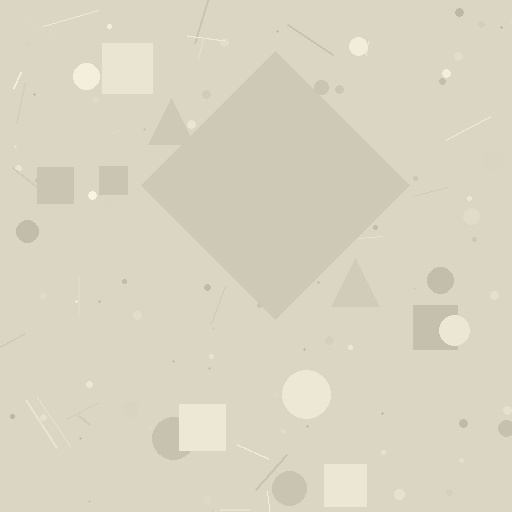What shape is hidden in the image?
A diamond is hidden in the image.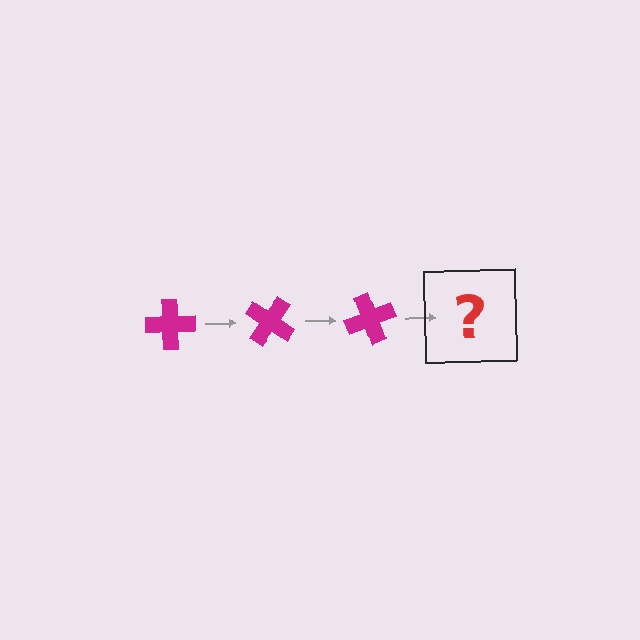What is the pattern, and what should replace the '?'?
The pattern is that the cross rotates 35 degrees each step. The '?' should be a magenta cross rotated 105 degrees.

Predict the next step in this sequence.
The next step is a magenta cross rotated 105 degrees.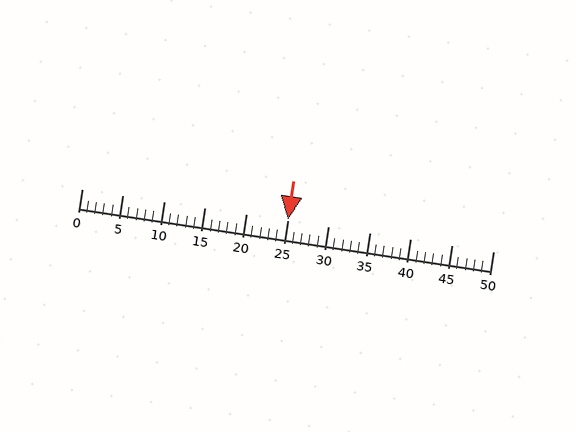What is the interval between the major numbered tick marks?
The major tick marks are spaced 5 units apart.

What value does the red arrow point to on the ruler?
The red arrow points to approximately 25.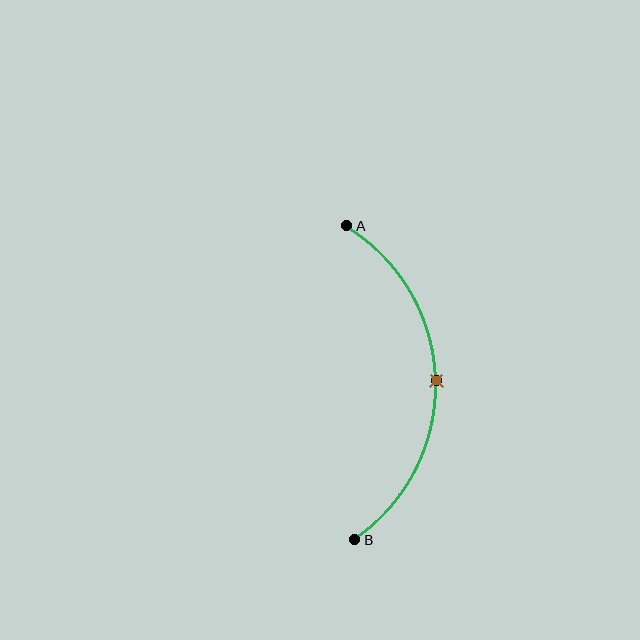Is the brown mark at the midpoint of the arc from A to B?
Yes. The brown mark lies on the arc at equal arc-length from both A and B — it is the arc midpoint.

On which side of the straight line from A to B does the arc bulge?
The arc bulges to the right of the straight line connecting A and B.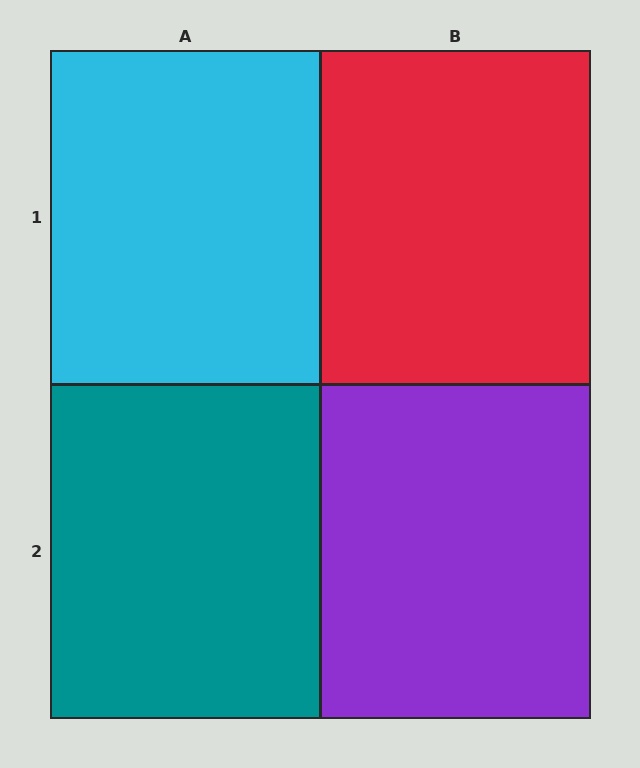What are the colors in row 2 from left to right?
Teal, purple.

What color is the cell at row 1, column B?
Red.